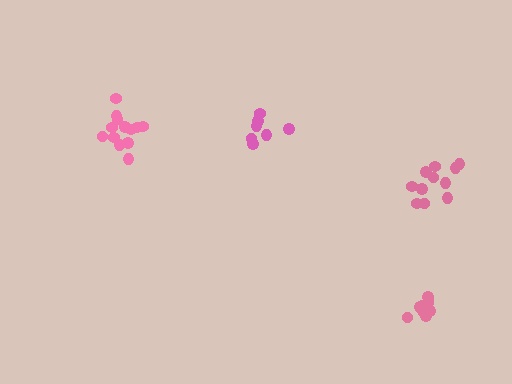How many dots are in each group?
Group 1: 13 dots, Group 2: 11 dots, Group 3: 7 dots, Group 4: 9 dots (40 total).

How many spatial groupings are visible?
There are 4 spatial groupings.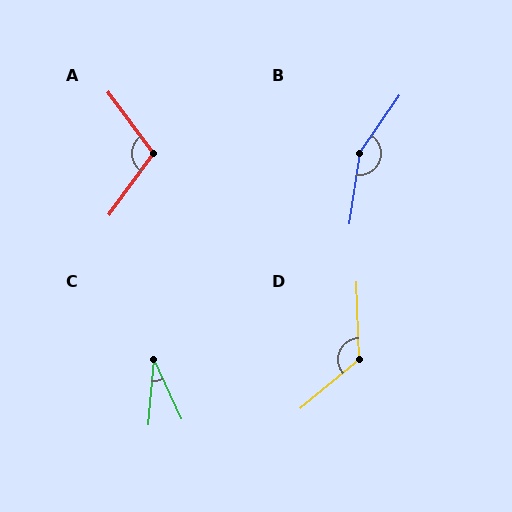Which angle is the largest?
B, at approximately 154 degrees.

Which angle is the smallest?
C, at approximately 30 degrees.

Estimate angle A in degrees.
Approximately 108 degrees.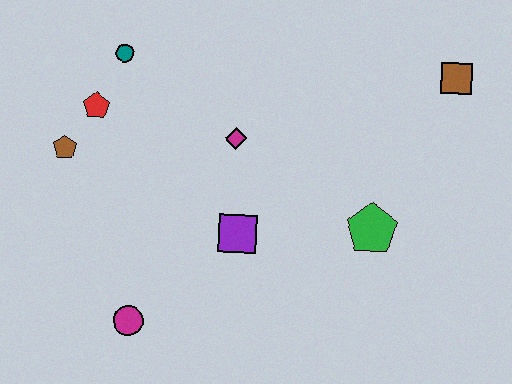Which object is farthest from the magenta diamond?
The brown square is farthest from the magenta diamond.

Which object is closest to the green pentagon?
The purple square is closest to the green pentagon.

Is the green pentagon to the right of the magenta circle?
Yes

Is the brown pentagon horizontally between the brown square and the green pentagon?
No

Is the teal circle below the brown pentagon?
No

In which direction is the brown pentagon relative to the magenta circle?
The brown pentagon is above the magenta circle.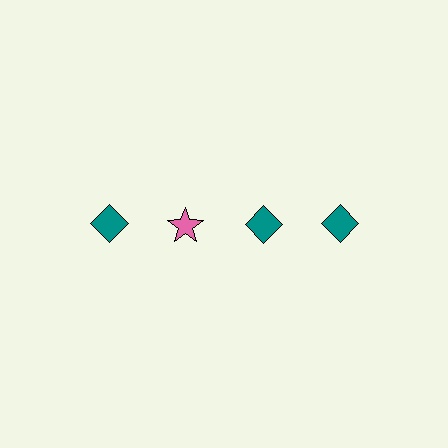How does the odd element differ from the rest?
It differs in both color (pink instead of teal) and shape (star instead of diamond).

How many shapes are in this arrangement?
There are 4 shapes arranged in a grid pattern.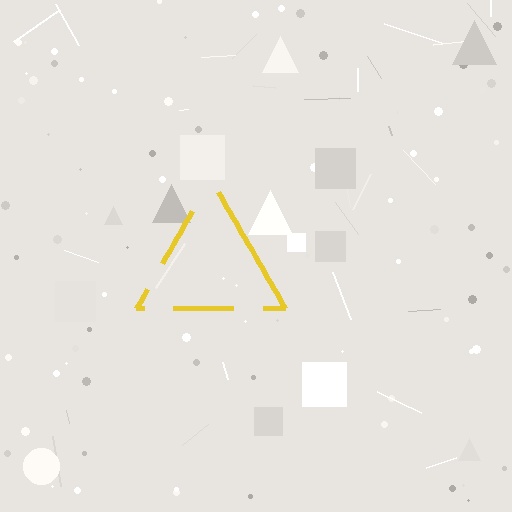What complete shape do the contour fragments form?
The contour fragments form a triangle.